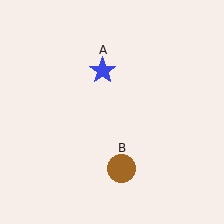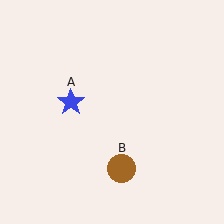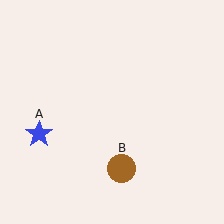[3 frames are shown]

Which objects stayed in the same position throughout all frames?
Brown circle (object B) remained stationary.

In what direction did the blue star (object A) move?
The blue star (object A) moved down and to the left.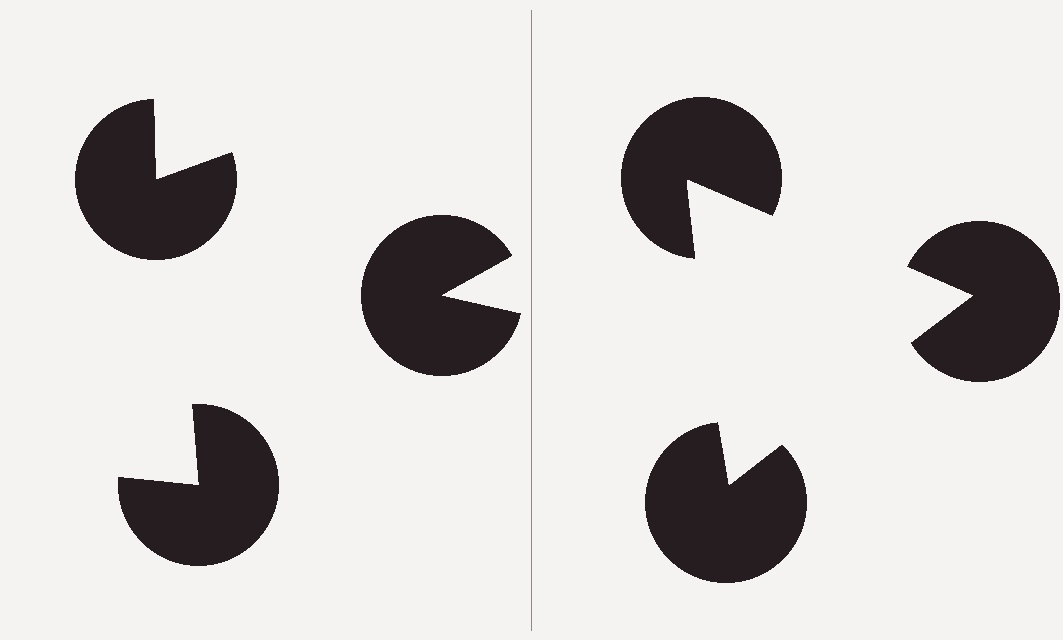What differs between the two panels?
The pac-man discs are positioned identically on both sides; only the wedge orientations differ. On the right they align to a triangle; on the left they are misaligned.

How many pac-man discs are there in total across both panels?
6 — 3 on each side.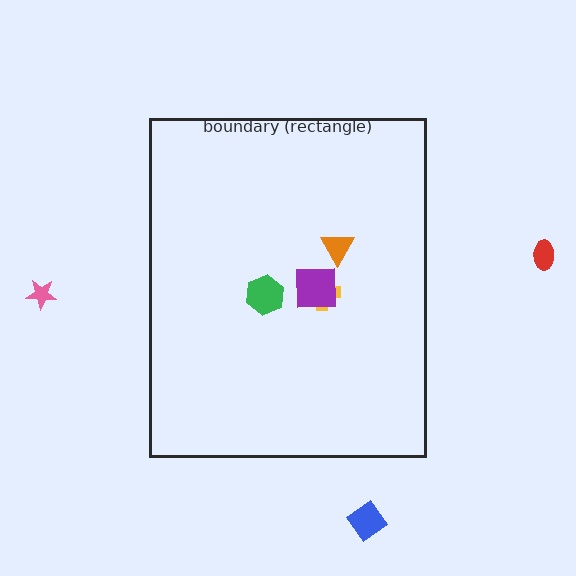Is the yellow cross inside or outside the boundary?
Inside.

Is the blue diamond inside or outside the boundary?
Outside.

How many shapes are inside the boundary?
4 inside, 3 outside.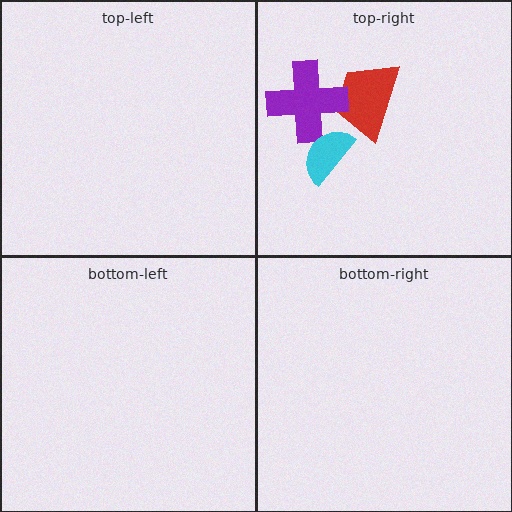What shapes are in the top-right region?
The red trapezoid, the purple cross, the cyan semicircle.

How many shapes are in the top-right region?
3.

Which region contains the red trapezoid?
The top-right region.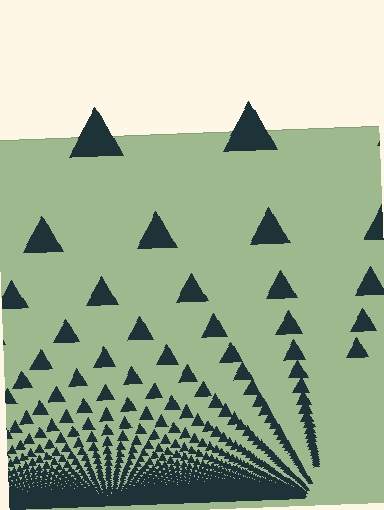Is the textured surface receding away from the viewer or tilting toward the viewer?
The surface appears to tilt toward the viewer. Texture elements get larger and sparser toward the top.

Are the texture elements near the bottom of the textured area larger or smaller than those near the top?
Smaller. The gradient is inverted — elements near the bottom are smaller and denser.